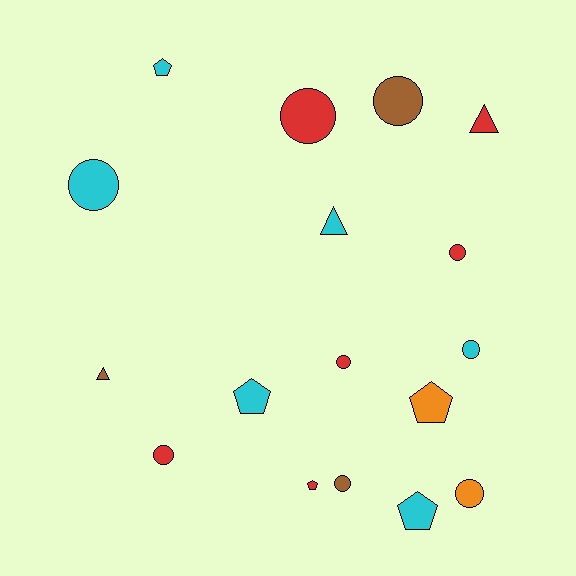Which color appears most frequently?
Red, with 6 objects.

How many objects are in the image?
There are 17 objects.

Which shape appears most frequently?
Circle, with 9 objects.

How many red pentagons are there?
There is 1 red pentagon.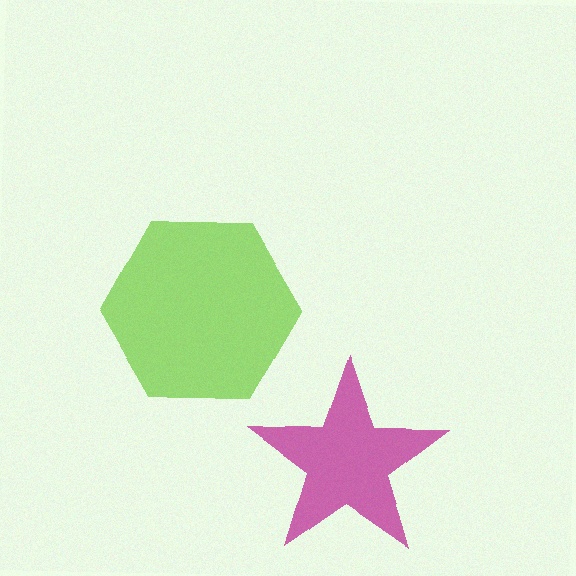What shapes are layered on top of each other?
The layered shapes are: a magenta star, a lime hexagon.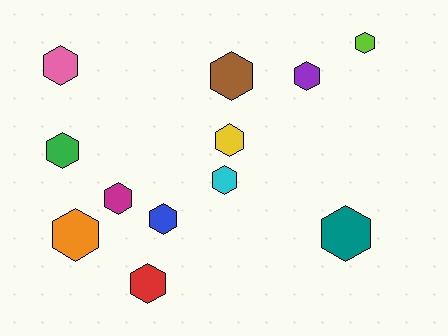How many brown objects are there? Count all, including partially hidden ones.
There is 1 brown object.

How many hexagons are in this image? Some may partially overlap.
There are 12 hexagons.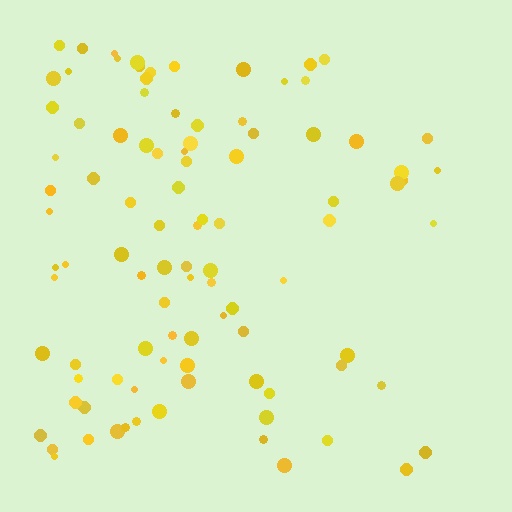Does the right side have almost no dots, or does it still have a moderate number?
Still a moderate number, just noticeably fewer than the left.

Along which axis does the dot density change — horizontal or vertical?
Horizontal.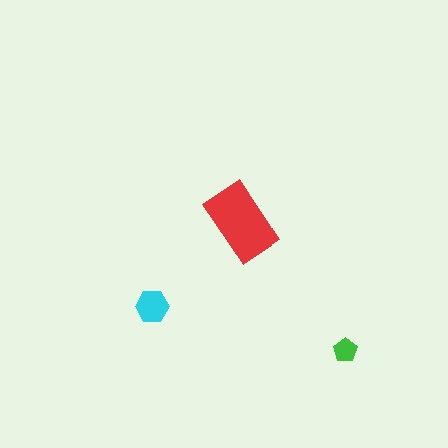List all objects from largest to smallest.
The red rectangle, the cyan hexagon, the green pentagon.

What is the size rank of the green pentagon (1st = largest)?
3rd.